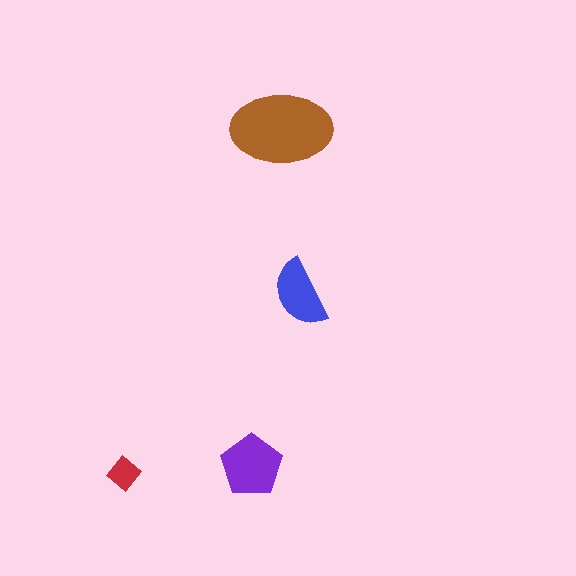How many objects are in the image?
There are 4 objects in the image.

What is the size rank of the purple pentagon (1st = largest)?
2nd.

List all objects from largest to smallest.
The brown ellipse, the purple pentagon, the blue semicircle, the red diamond.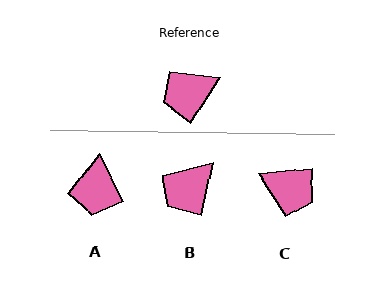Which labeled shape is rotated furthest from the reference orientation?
C, about 130 degrees away.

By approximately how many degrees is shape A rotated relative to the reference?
Approximately 60 degrees counter-clockwise.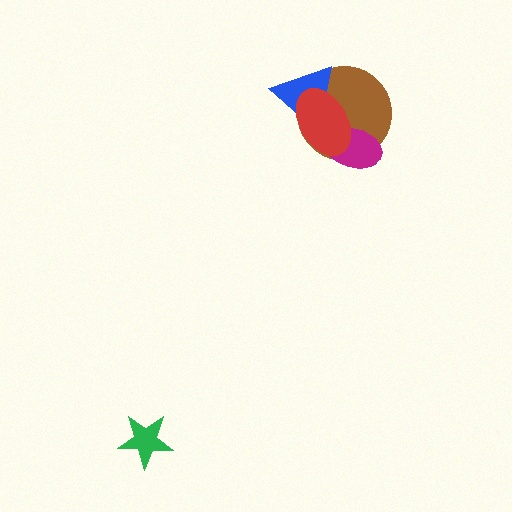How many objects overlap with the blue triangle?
2 objects overlap with the blue triangle.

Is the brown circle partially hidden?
Yes, it is partially covered by another shape.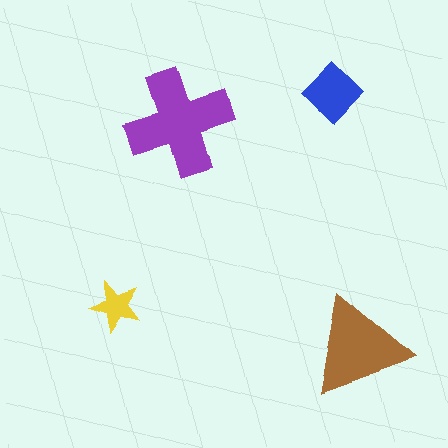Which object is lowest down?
The brown triangle is bottommost.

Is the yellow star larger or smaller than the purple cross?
Smaller.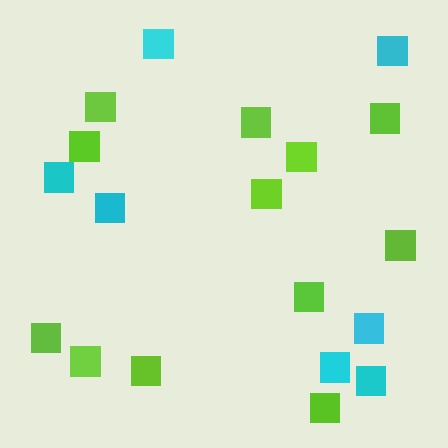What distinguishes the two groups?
There are 2 groups: one group of lime squares (12) and one group of cyan squares (7).